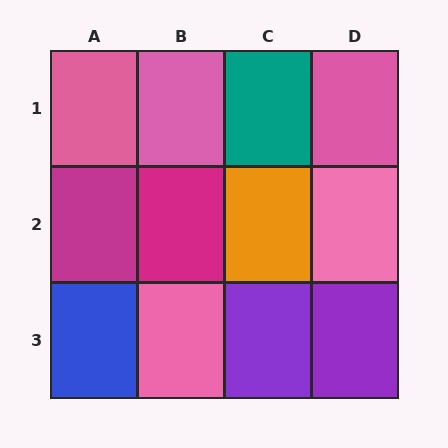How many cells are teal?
1 cell is teal.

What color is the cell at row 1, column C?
Teal.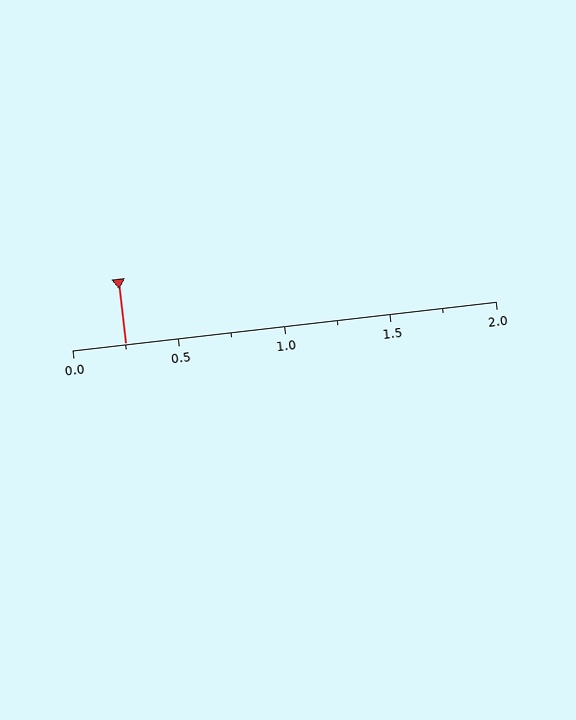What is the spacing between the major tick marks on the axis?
The major ticks are spaced 0.5 apart.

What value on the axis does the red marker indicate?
The marker indicates approximately 0.25.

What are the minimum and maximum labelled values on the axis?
The axis runs from 0.0 to 2.0.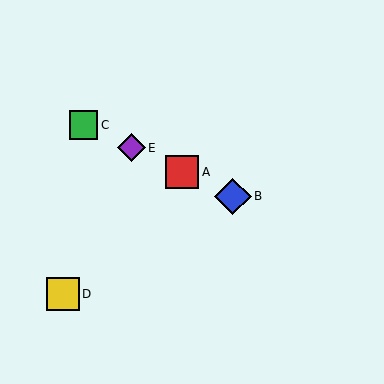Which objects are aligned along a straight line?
Objects A, B, C, E are aligned along a straight line.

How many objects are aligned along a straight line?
4 objects (A, B, C, E) are aligned along a straight line.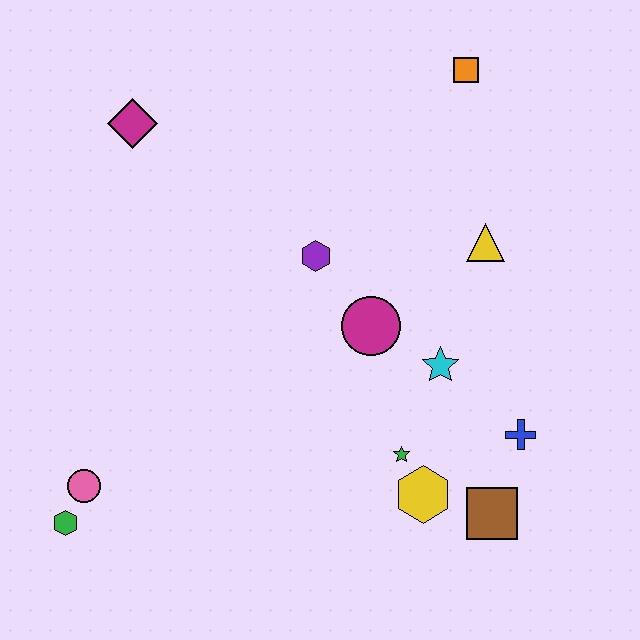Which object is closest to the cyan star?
The magenta circle is closest to the cyan star.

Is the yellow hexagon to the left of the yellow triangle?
Yes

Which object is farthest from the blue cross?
The magenta diamond is farthest from the blue cross.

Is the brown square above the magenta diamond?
No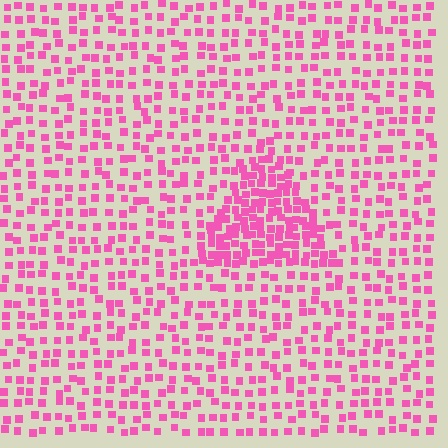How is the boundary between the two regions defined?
The boundary is defined by a change in element density (approximately 2.2x ratio). All elements are the same color, size, and shape.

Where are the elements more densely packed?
The elements are more densely packed inside the triangle boundary.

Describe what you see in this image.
The image contains small pink elements arranged at two different densities. A triangle-shaped region is visible where the elements are more densely packed than the surrounding area.